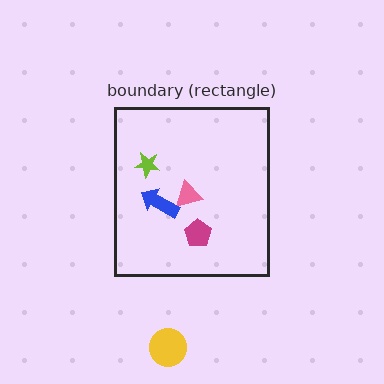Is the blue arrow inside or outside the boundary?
Inside.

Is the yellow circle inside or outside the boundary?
Outside.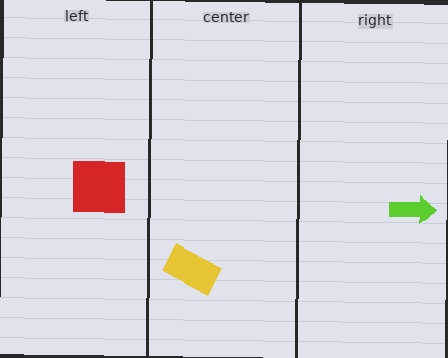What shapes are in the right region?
The lime arrow.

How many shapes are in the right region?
1.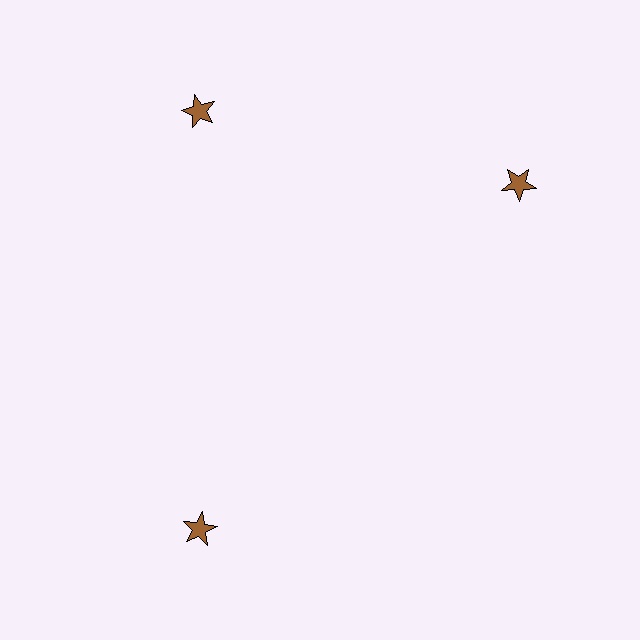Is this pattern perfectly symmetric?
No. The 3 brown stars are arranged in a ring, but one element near the 3 o'clock position is rotated out of alignment along the ring, breaking the 3-fold rotational symmetry.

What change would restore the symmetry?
The symmetry would be restored by rotating it back into even spacing with its neighbors so that all 3 stars sit at equal angles and equal distance from the center.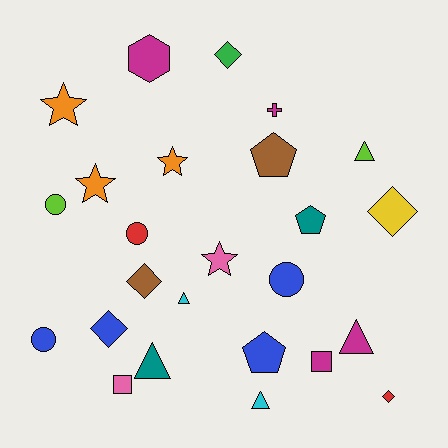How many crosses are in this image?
There is 1 cross.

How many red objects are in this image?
There are 2 red objects.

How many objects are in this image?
There are 25 objects.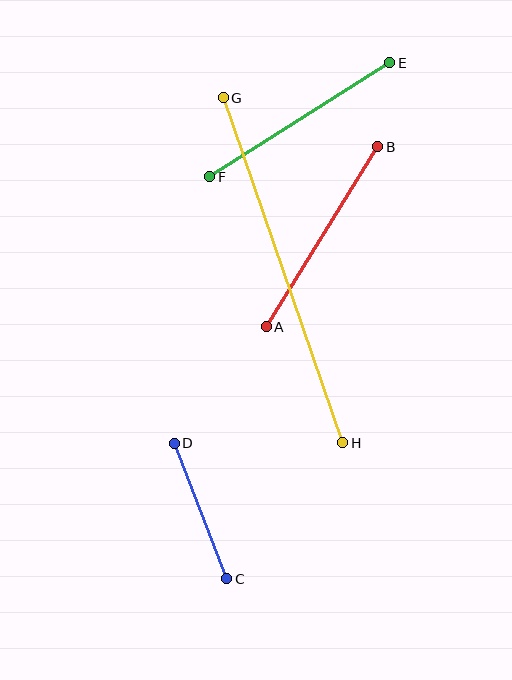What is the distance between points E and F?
The distance is approximately 213 pixels.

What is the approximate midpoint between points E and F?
The midpoint is at approximately (300, 120) pixels.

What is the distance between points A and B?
The distance is approximately 212 pixels.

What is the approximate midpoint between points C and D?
The midpoint is at approximately (200, 511) pixels.